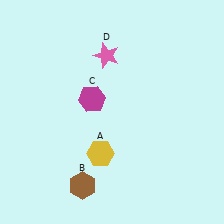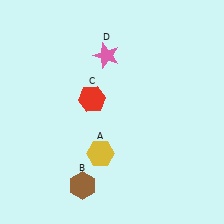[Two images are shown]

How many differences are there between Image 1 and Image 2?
There is 1 difference between the two images.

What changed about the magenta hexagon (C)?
In Image 1, C is magenta. In Image 2, it changed to red.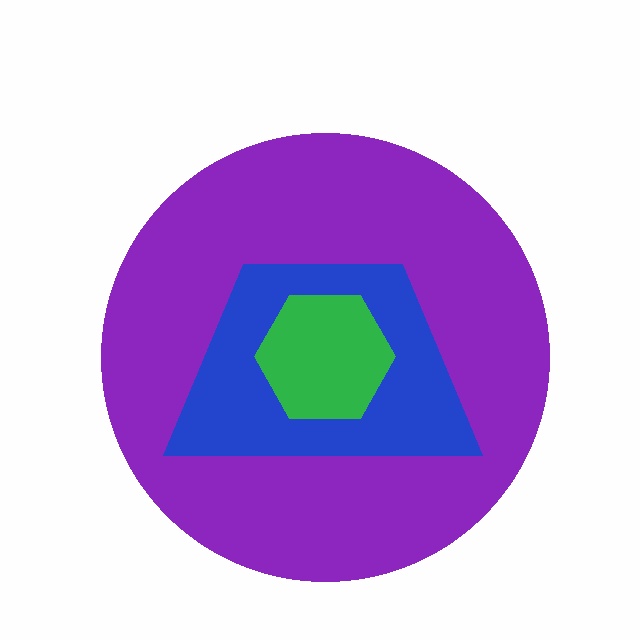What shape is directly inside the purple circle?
The blue trapezoid.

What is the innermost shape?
The green hexagon.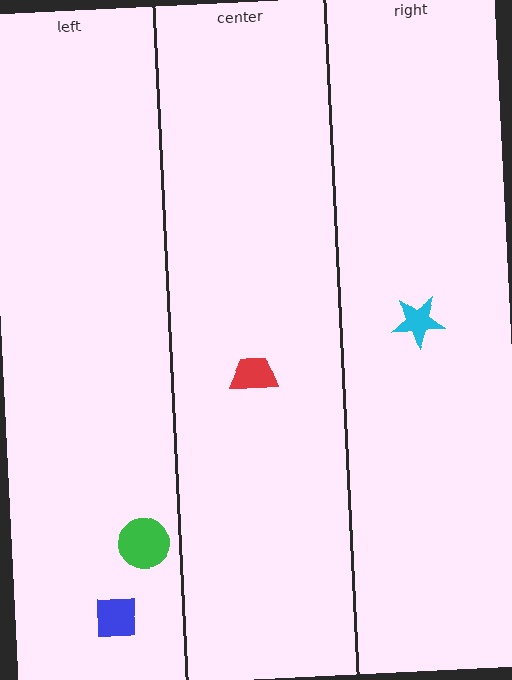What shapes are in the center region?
The red trapezoid.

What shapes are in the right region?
The cyan star.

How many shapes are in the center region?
1.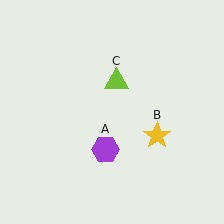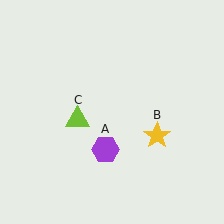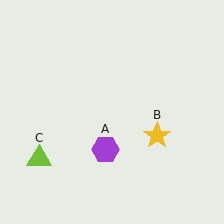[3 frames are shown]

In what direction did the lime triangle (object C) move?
The lime triangle (object C) moved down and to the left.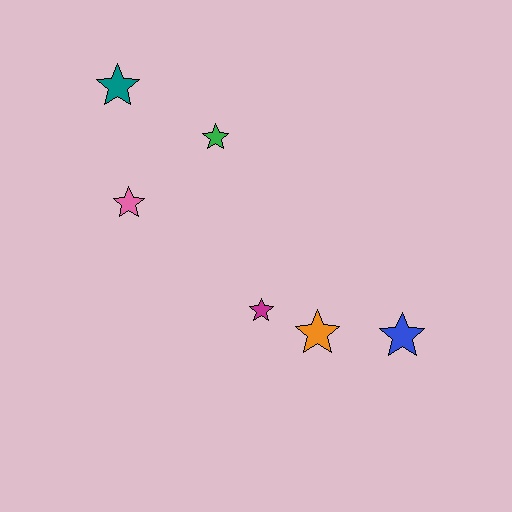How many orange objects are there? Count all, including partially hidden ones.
There is 1 orange object.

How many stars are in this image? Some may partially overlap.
There are 6 stars.